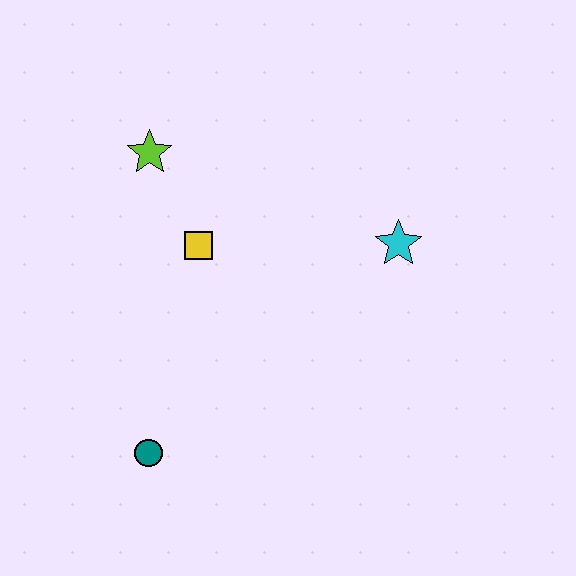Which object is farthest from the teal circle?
The cyan star is farthest from the teal circle.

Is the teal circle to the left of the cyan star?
Yes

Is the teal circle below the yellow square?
Yes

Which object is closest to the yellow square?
The lime star is closest to the yellow square.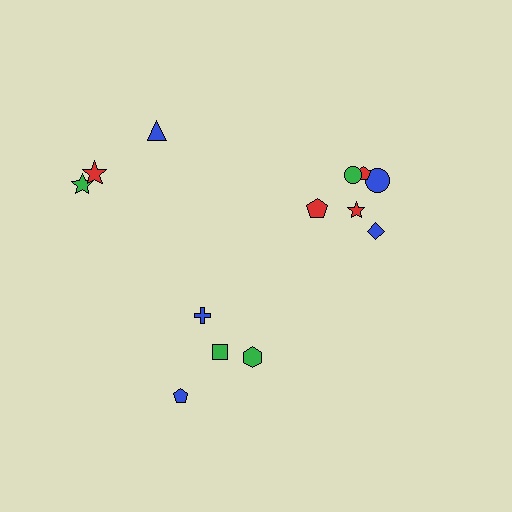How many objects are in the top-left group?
There are 3 objects.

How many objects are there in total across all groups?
There are 13 objects.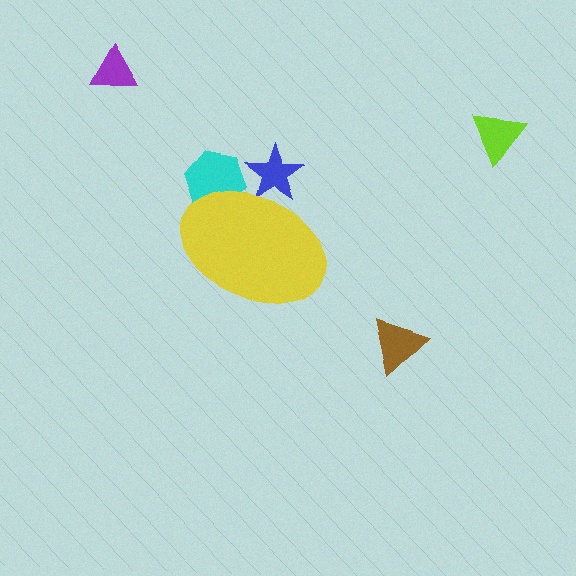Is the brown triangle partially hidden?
No, the brown triangle is fully visible.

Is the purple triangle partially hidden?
No, the purple triangle is fully visible.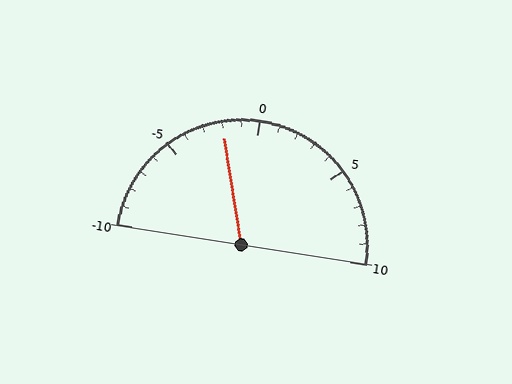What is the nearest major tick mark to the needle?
The nearest major tick mark is 0.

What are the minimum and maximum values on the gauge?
The gauge ranges from -10 to 10.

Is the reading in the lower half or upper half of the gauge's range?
The reading is in the lower half of the range (-10 to 10).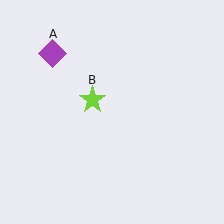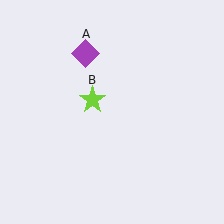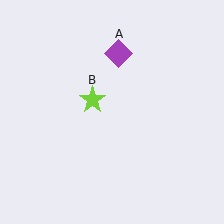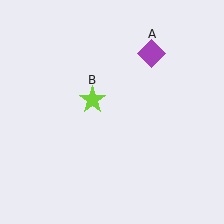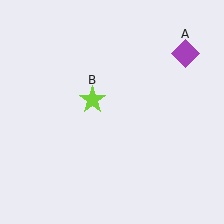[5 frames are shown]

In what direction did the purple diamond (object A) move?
The purple diamond (object A) moved right.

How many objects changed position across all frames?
1 object changed position: purple diamond (object A).